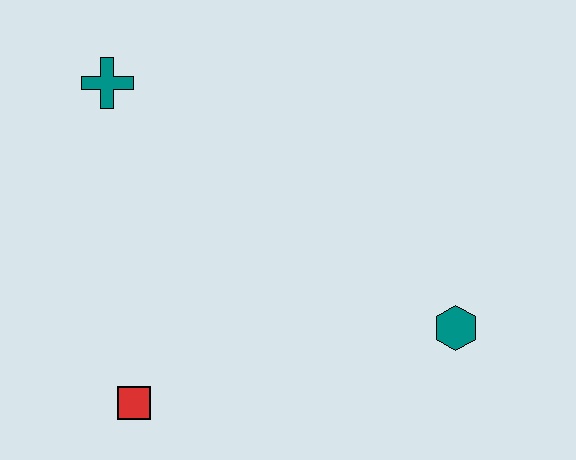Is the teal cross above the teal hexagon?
Yes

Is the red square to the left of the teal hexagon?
Yes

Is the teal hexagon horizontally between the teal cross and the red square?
No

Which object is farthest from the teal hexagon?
The teal cross is farthest from the teal hexagon.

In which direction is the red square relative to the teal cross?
The red square is below the teal cross.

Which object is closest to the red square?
The teal cross is closest to the red square.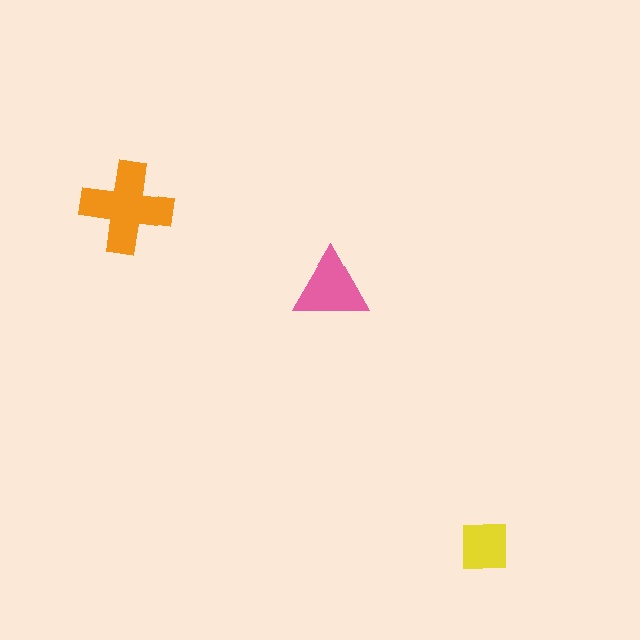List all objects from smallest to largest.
The yellow square, the pink triangle, the orange cross.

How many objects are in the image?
There are 3 objects in the image.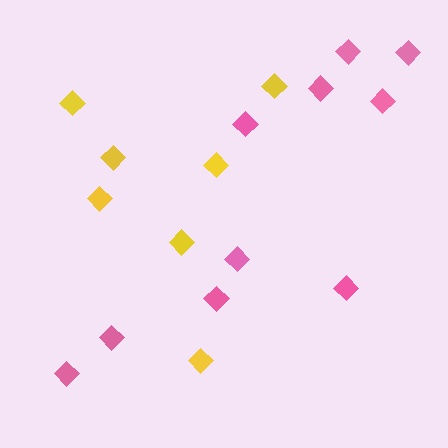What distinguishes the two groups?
There are 2 groups: one group of yellow diamonds (7) and one group of pink diamonds (10).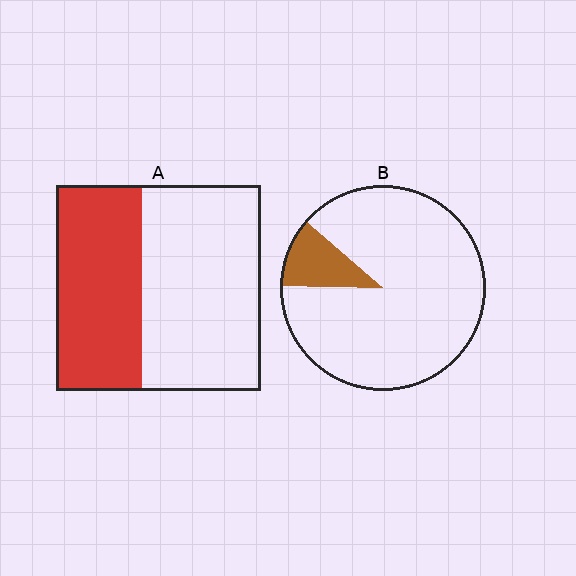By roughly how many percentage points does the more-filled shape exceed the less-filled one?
By roughly 30 percentage points (A over B).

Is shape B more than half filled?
No.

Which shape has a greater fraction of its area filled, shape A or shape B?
Shape A.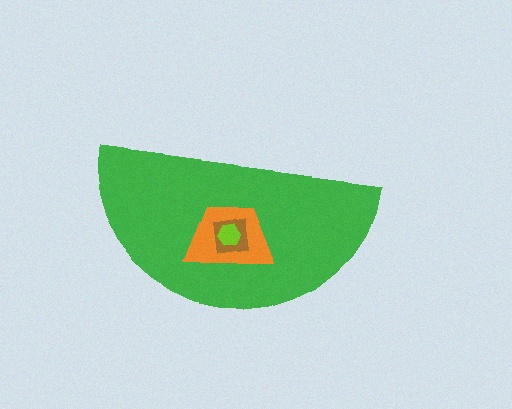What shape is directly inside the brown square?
The lime hexagon.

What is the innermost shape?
The lime hexagon.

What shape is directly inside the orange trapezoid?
The brown square.